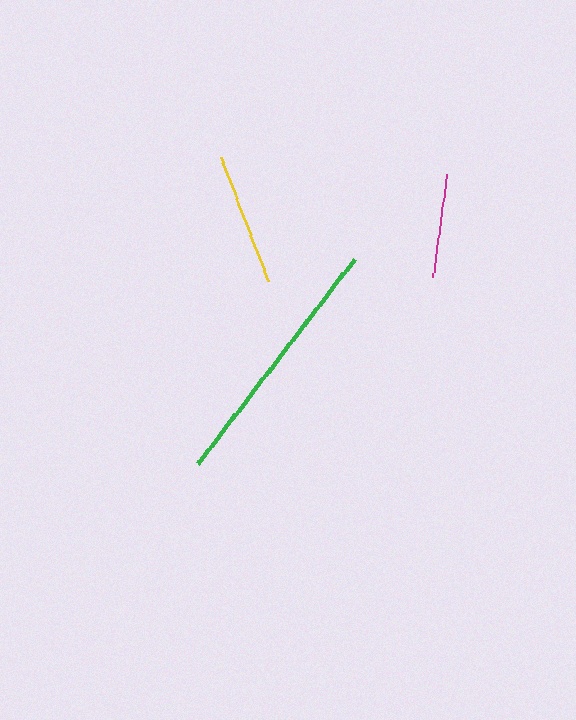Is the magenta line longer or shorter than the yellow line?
The yellow line is longer than the magenta line.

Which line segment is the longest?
The green line is the longest at approximately 257 pixels.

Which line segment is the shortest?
The magenta line is the shortest at approximately 104 pixels.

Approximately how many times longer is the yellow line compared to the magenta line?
The yellow line is approximately 1.3 times the length of the magenta line.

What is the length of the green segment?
The green segment is approximately 257 pixels long.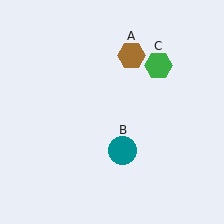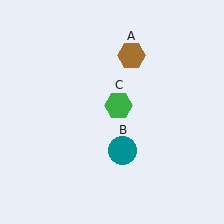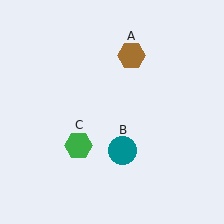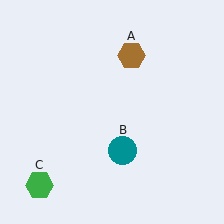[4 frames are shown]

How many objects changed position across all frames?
1 object changed position: green hexagon (object C).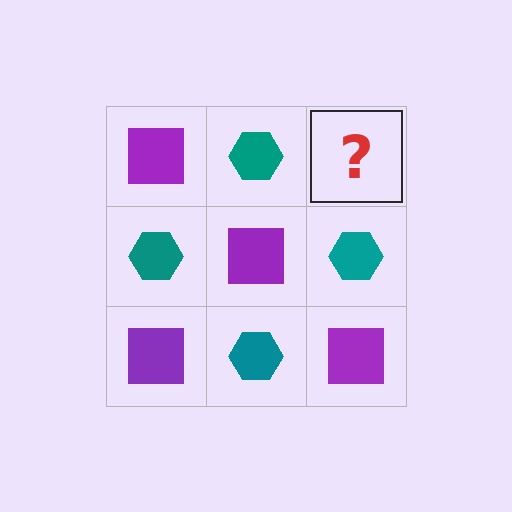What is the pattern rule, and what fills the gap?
The rule is that it alternates purple square and teal hexagon in a checkerboard pattern. The gap should be filled with a purple square.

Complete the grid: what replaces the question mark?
The question mark should be replaced with a purple square.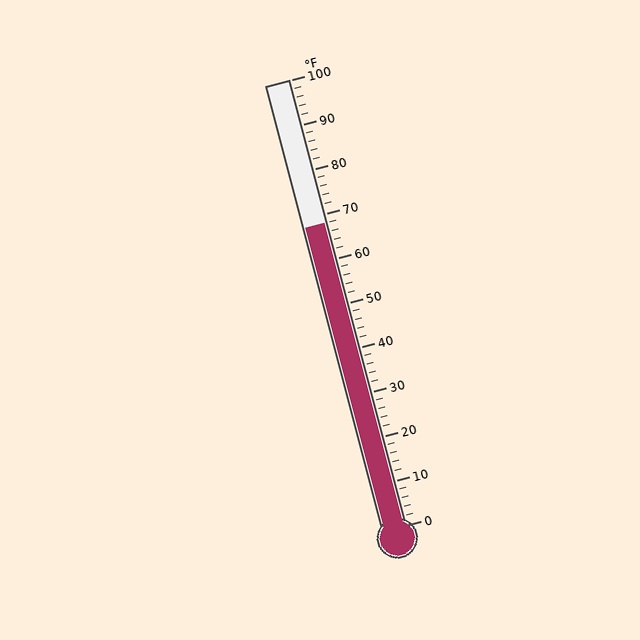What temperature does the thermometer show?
The thermometer shows approximately 68°F.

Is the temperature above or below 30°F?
The temperature is above 30°F.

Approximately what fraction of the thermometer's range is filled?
The thermometer is filled to approximately 70% of its range.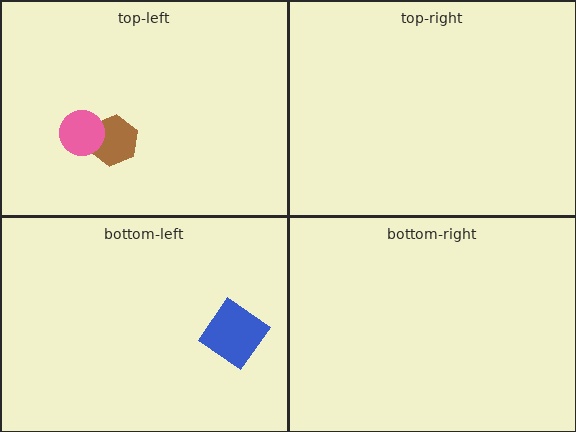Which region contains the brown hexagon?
The top-left region.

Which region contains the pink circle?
The top-left region.